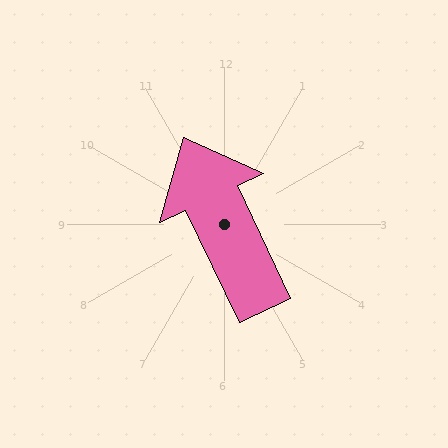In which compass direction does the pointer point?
Northwest.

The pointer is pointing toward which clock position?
Roughly 11 o'clock.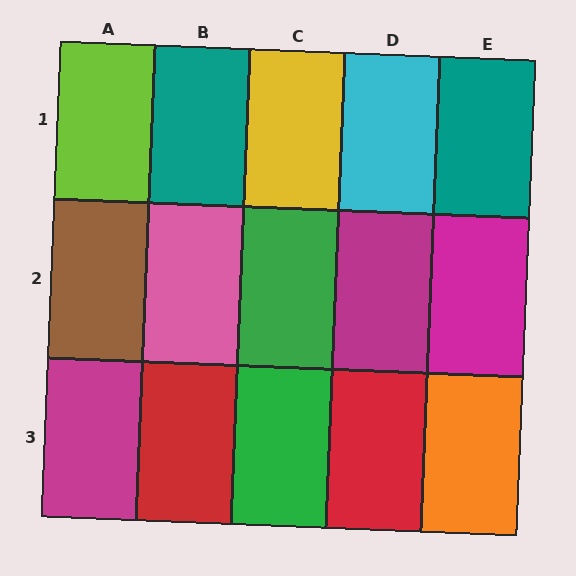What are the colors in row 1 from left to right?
Lime, teal, yellow, cyan, teal.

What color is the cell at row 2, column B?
Pink.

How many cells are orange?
1 cell is orange.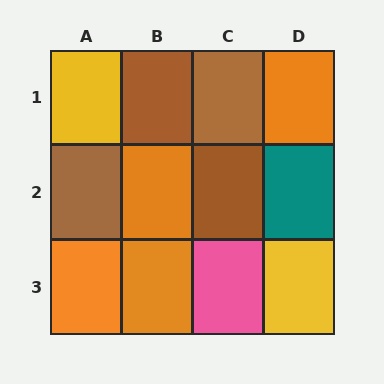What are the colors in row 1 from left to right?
Yellow, brown, brown, orange.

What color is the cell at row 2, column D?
Teal.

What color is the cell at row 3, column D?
Yellow.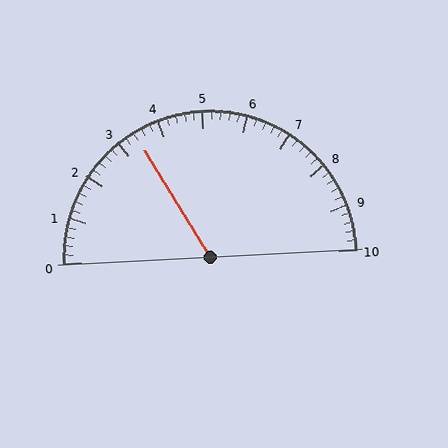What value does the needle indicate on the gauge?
The needle indicates approximately 3.4.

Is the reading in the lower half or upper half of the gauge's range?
The reading is in the lower half of the range (0 to 10).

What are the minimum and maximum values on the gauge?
The gauge ranges from 0 to 10.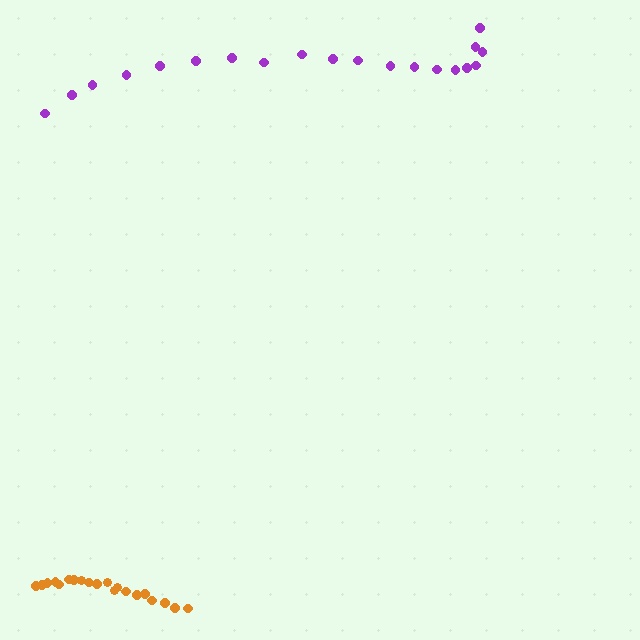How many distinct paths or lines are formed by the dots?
There are 2 distinct paths.